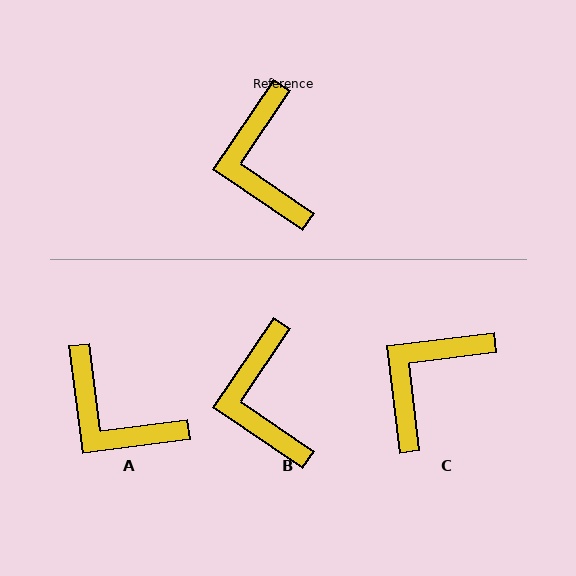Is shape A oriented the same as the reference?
No, it is off by about 41 degrees.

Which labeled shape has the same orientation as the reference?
B.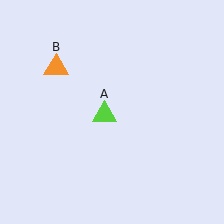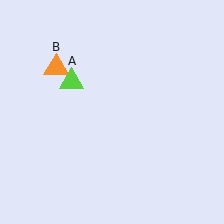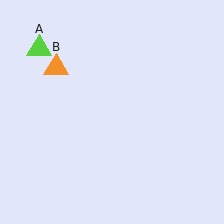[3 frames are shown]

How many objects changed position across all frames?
1 object changed position: lime triangle (object A).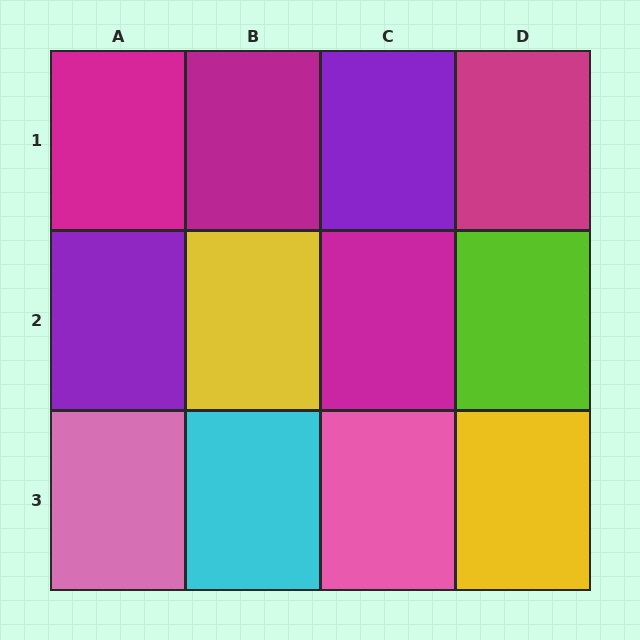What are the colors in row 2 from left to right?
Purple, yellow, magenta, lime.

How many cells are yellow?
2 cells are yellow.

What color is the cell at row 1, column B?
Magenta.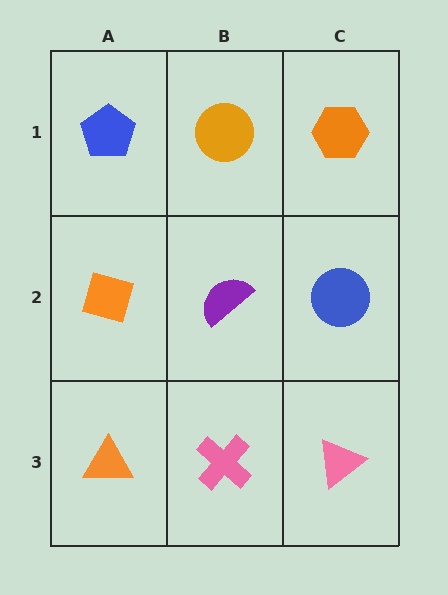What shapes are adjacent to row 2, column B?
An orange circle (row 1, column B), a pink cross (row 3, column B), an orange diamond (row 2, column A), a blue circle (row 2, column C).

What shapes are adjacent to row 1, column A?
An orange diamond (row 2, column A), an orange circle (row 1, column B).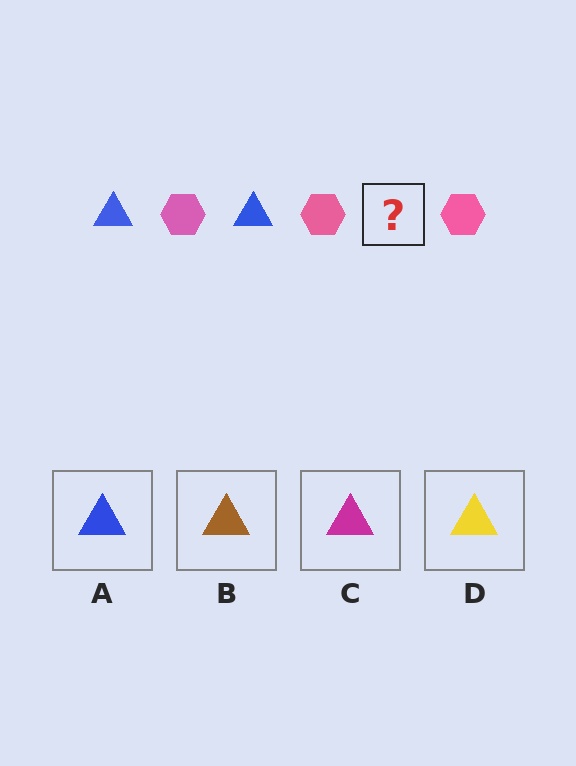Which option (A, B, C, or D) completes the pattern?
A.